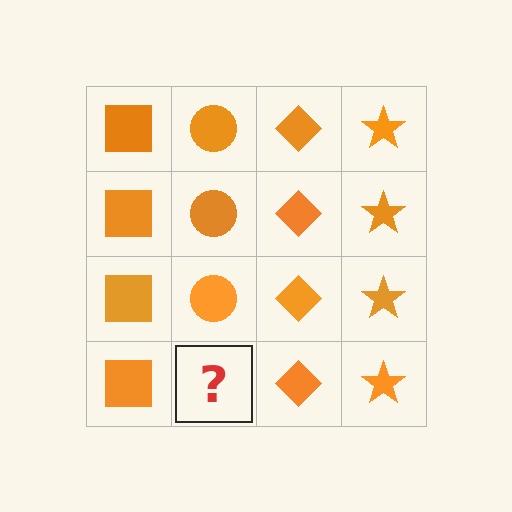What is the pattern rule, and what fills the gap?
The rule is that each column has a consistent shape. The gap should be filled with an orange circle.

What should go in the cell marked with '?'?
The missing cell should contain an orange circle.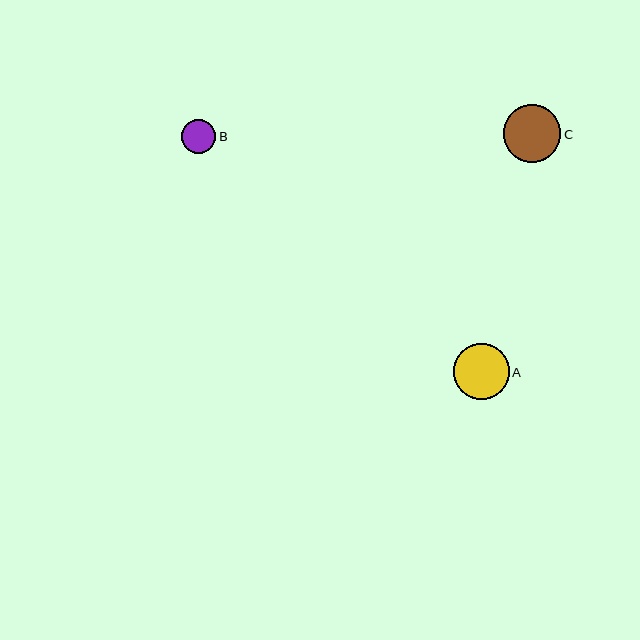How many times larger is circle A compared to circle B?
Circle A is approximately 1.6 times the size of circle B.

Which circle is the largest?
Circle C is the largest with a size of approximately 57 pixels.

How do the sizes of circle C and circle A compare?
Circle C and circle A are approximately the same size.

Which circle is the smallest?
Circle B is the smallest with a size of approximately 34 pixels.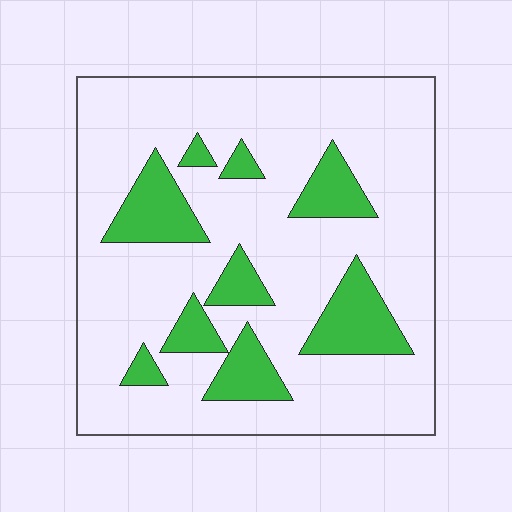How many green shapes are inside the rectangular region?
9.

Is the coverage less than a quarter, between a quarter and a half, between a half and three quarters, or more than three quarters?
Less than a quarter.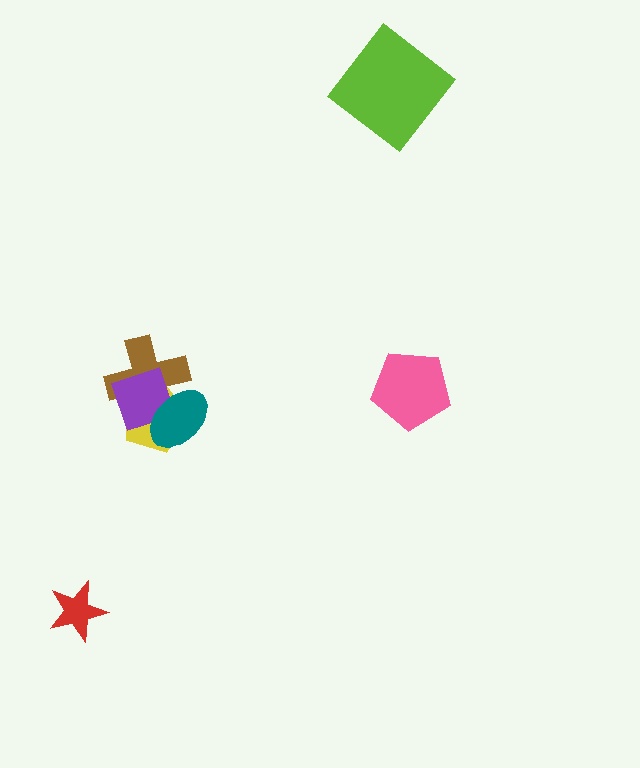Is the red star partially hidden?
No, no other shape covers it.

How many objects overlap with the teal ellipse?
3 objects overlap with the teal ellipse.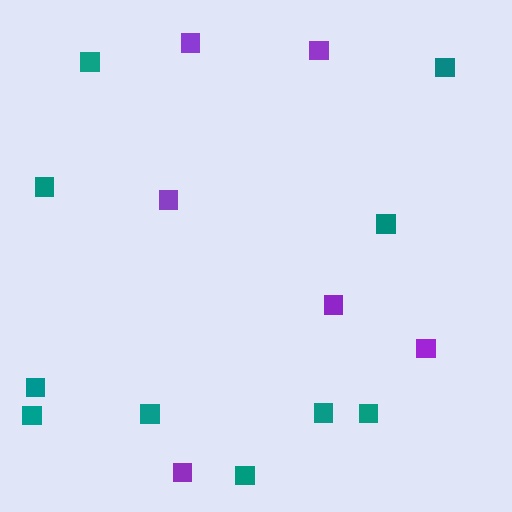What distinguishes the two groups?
There are 2 groups: one group of teal squares (10) and one group of purple squares (6).